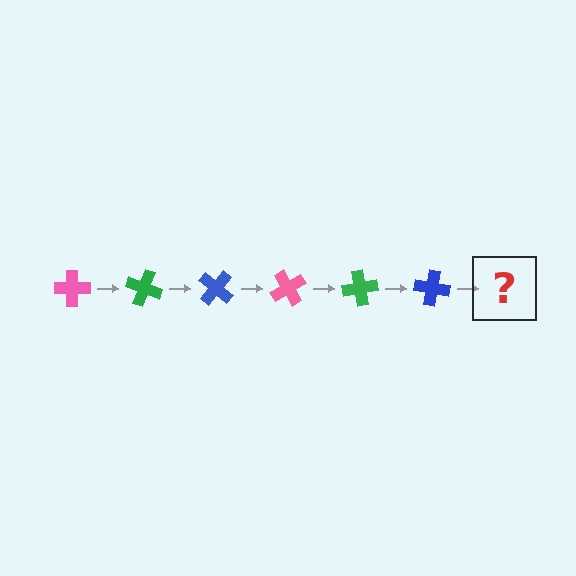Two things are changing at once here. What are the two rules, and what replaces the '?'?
The two rules are that it rotates 20 degrees each step and the color cycles through pink, green, and blue. The '?' should be a pink cross, rotated 120 degrees from the start.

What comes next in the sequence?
The next element should be a pink cross, rotated 120 degrees from the start.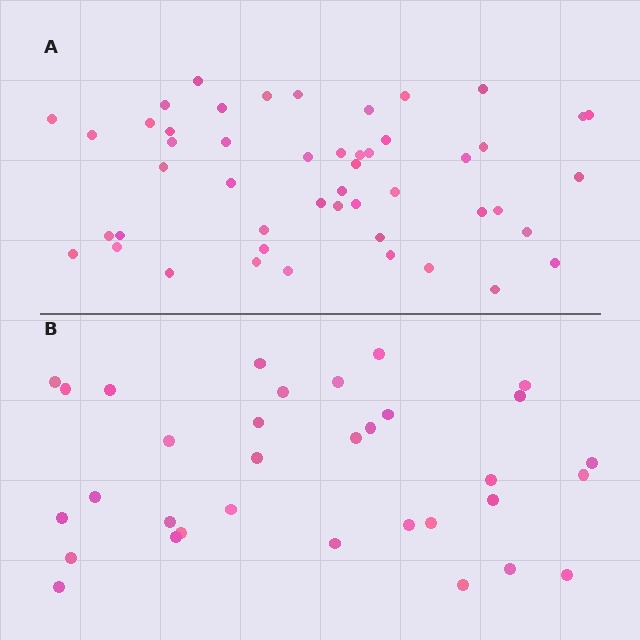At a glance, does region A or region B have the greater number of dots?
Region A (the top region) has more dots.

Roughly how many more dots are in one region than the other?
Region A has approximately 15 more dots than region B.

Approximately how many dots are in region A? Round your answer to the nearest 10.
About 50 dots. (The exact count is 49, which rounds to 50.)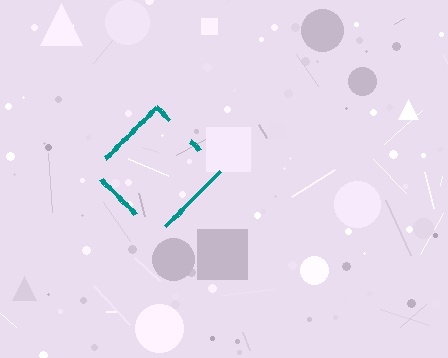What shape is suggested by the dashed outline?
The dashed outline suggests a diamond.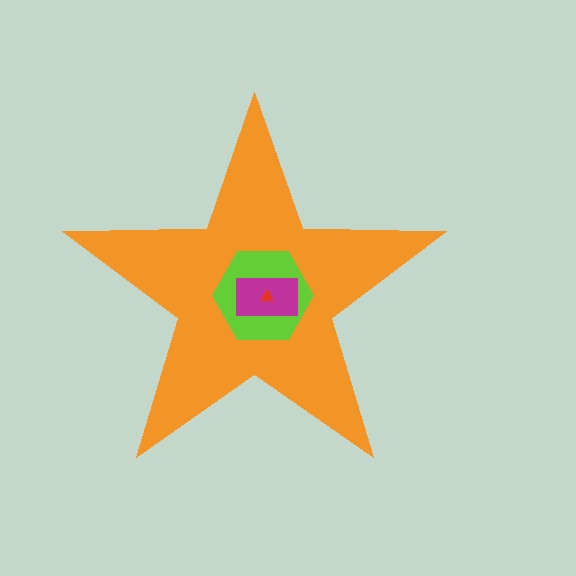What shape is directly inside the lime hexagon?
The magenta rectangle.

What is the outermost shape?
The orange star.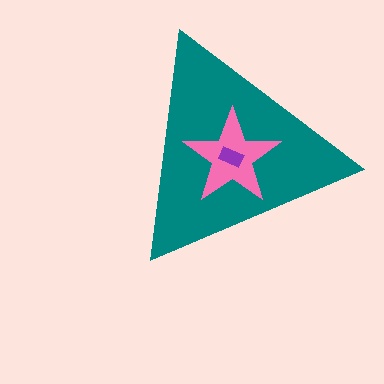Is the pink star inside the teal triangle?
Yes.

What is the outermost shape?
The teal triangle.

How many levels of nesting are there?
3.